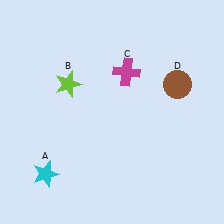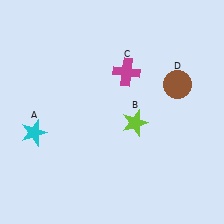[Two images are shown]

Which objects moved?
The objects that moved are: the cyan star (A), the lime star (B).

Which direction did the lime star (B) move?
The lime star (B) moved right.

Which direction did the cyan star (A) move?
The cyan star (A) moved up.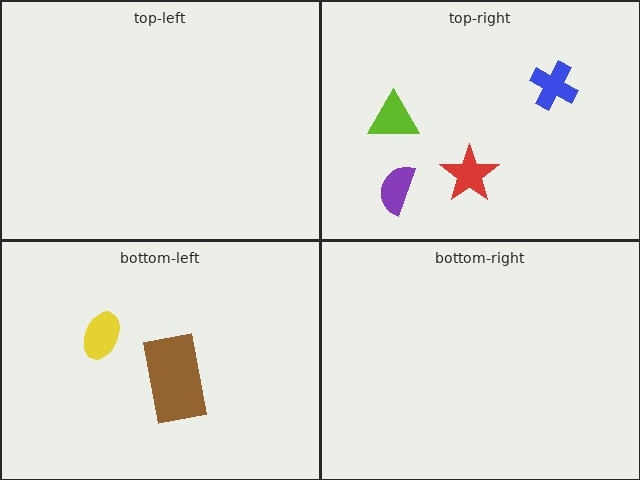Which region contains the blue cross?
The top-right region.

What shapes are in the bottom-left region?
The yellow ellipse, the brown rectangle.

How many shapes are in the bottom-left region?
2.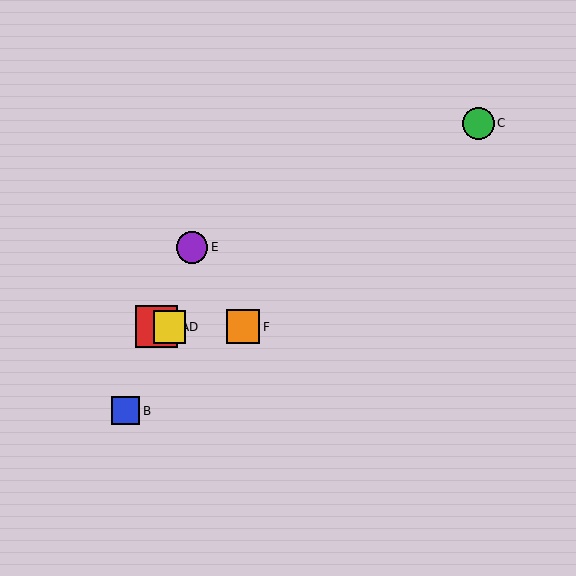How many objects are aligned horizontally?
3 objects (A, D, F) are aligned horizontally.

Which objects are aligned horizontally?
Objects A, D, F are aligned horizontally.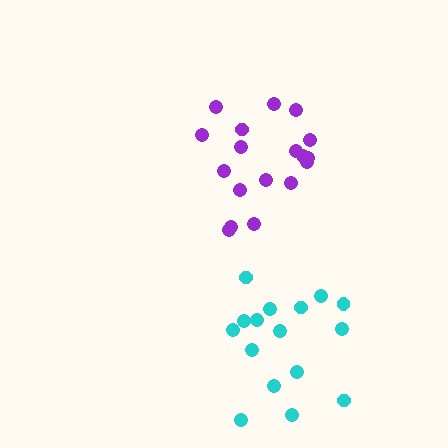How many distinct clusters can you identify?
There are 2 distinct clusters.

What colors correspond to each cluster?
The clusters are colored: purple, cyan.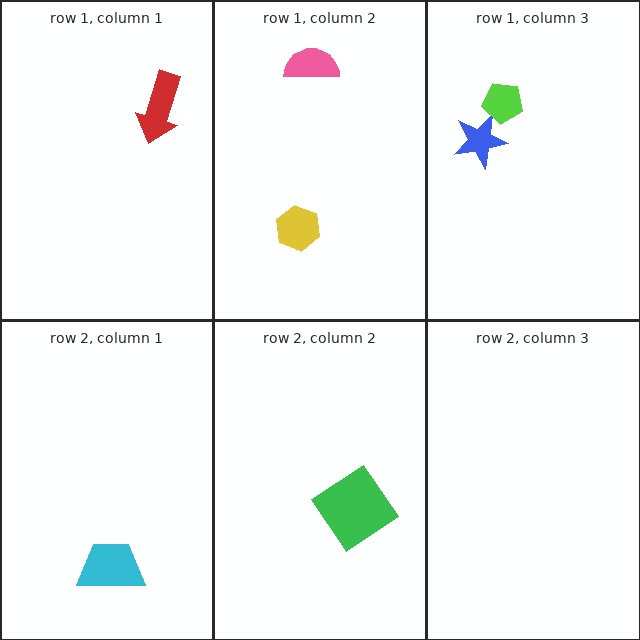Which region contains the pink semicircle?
The row 1, column 2 region.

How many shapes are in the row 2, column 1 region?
1.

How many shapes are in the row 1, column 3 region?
2.